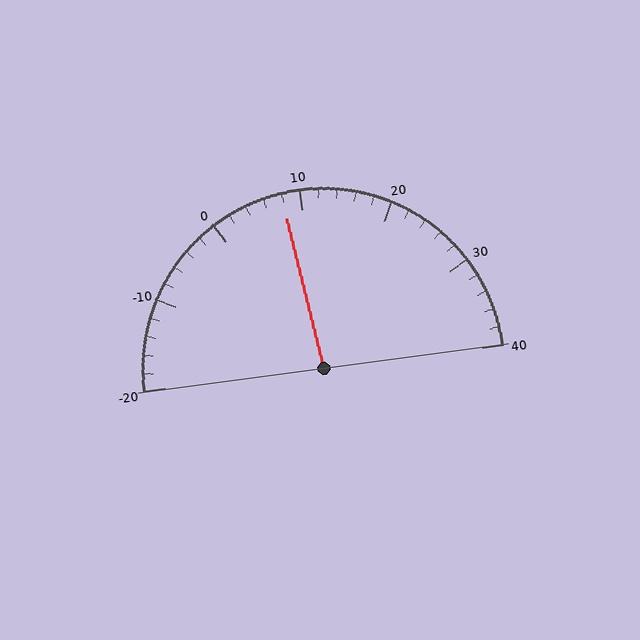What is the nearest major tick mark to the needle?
The nearest major tick mark is 10.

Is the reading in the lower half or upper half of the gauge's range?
The reading is in the lower half of the range (-20 to 40).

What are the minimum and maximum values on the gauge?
The gauge ranges from -20 to 40.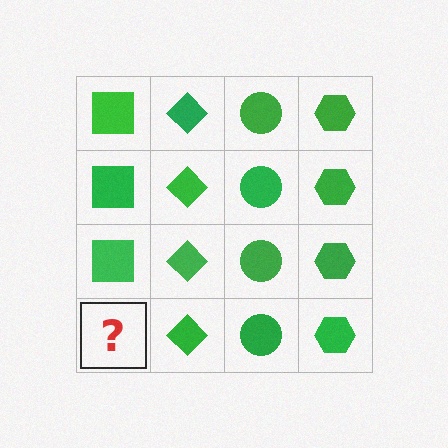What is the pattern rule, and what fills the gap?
The rule is that each column has a consistent shape. The gap should be filled with a green square.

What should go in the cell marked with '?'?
The missing cell should contain a green square.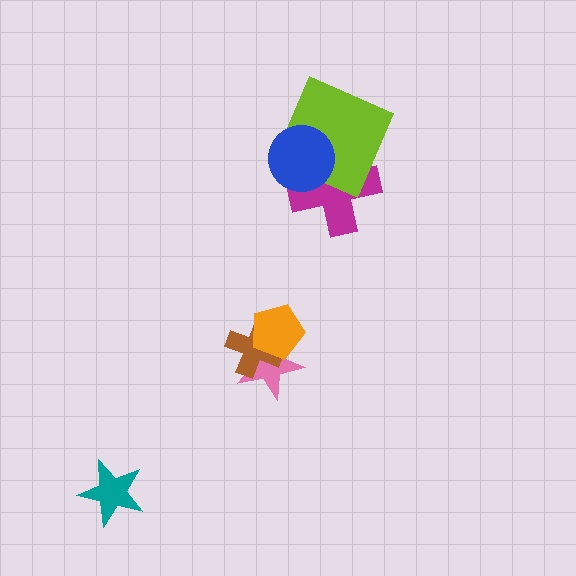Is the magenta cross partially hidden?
Yes, it is partially covered by another shape.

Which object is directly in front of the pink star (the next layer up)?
The brown cross is directly in front of the pink star.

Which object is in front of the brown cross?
The orange pentagon is in front of the brown cross.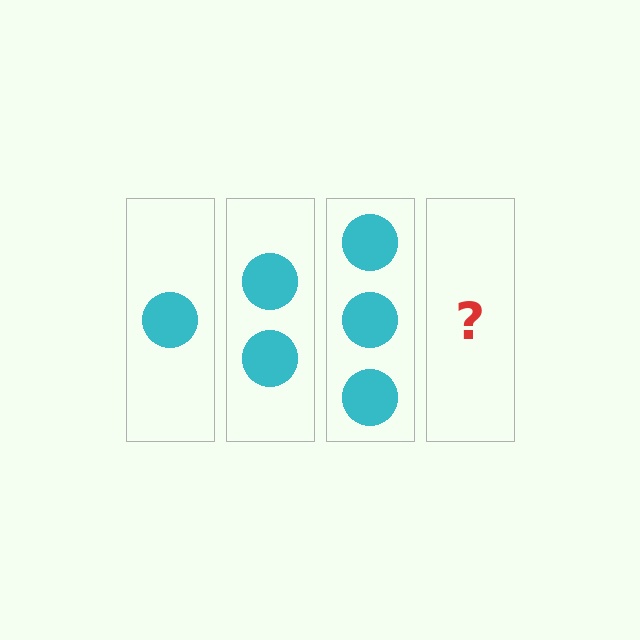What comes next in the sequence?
The next element should be 4 circles.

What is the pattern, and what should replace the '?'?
The pattern is that each step adds one more circle. The '?' should be 4 circles.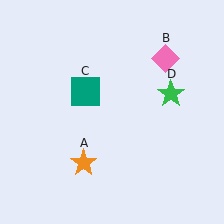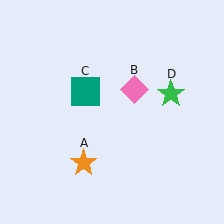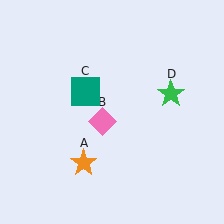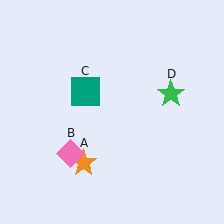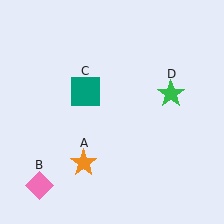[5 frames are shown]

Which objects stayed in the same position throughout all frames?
Orange star (object A) and teal square (object C) and green star (object D) remained stationary.